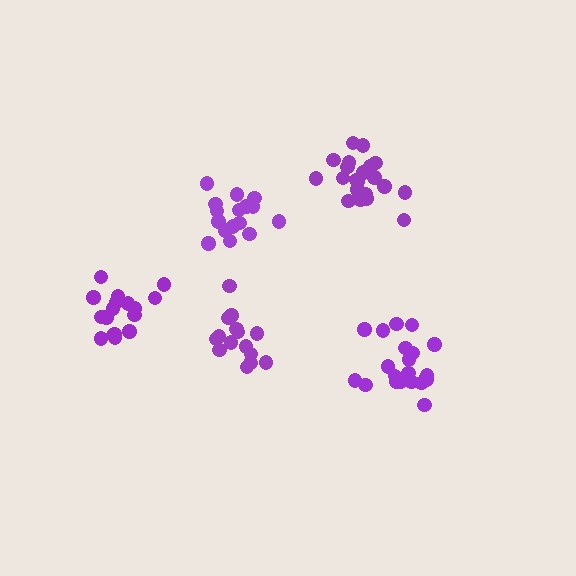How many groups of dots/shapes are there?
There are 5 groups.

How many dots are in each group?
Group 1: 21 dots, Group 2: 16 dots, Group 3: 21 dots, Group 4: 15 dots, Group 5: 18 dots (91 total).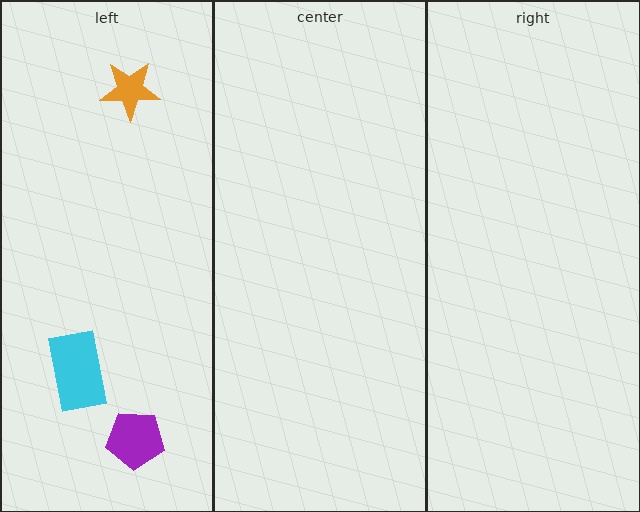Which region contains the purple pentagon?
The left region.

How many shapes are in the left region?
3.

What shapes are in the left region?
The orange star, the purple pentagon, the cyan rectangle.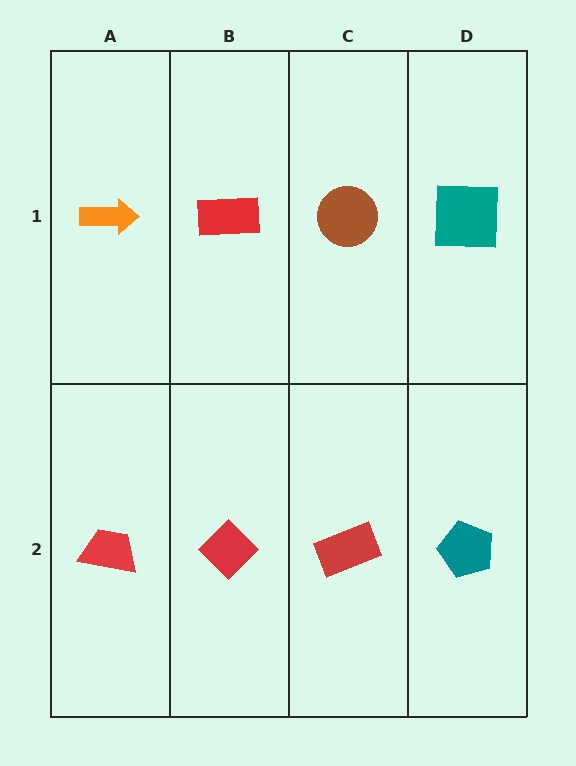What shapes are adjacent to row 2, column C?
A brown circle (row 1, column C), a red diamond (row 2, column B), a teal pentagon (row 2, column D).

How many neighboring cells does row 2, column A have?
2.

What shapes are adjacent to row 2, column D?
A teal square (row 1, column D), a red rectangle (row 2, column C).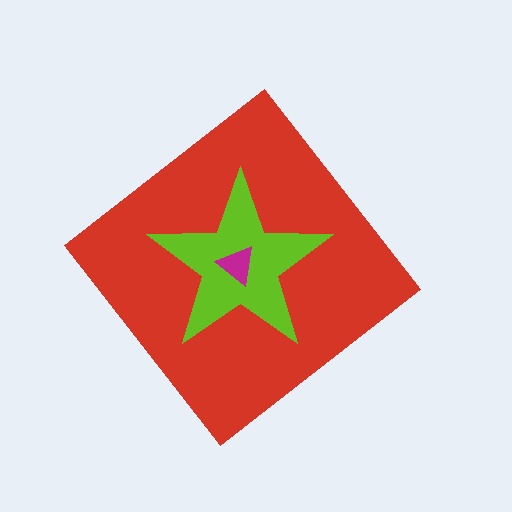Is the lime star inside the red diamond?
Yes.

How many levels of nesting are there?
3.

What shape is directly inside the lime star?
The magenta triangle.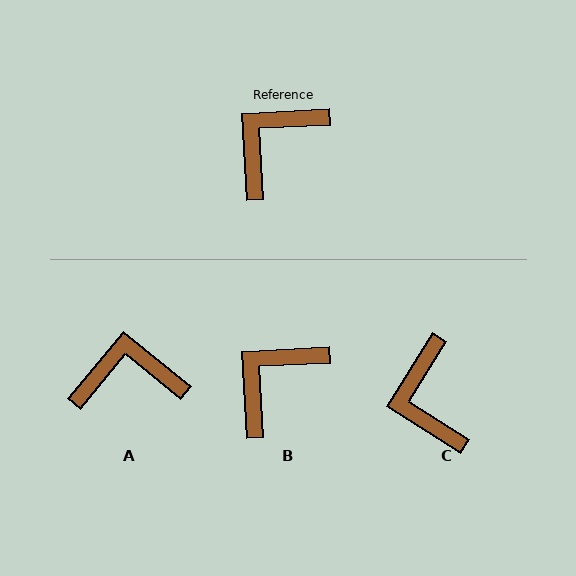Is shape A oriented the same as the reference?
No, it is off by about 42 degrees.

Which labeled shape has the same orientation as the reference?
B.